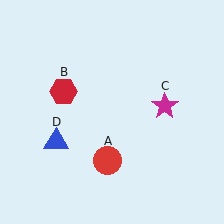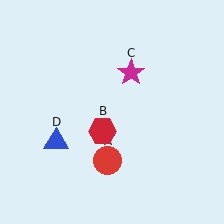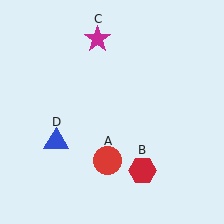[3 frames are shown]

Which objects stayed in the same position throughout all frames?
Red circle (object A) and blue triangle (object D) remained stationary.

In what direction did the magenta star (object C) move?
The magenta star (object C) moved up and to the left.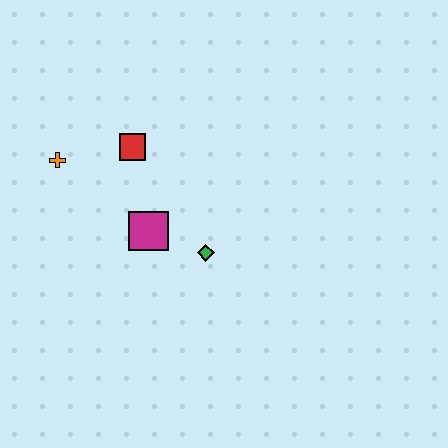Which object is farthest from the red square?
The green diamond is farthest from the red square.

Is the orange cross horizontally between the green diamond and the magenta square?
No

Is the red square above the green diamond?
Yes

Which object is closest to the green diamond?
The magenta square is closest to the green diamond.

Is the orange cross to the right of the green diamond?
No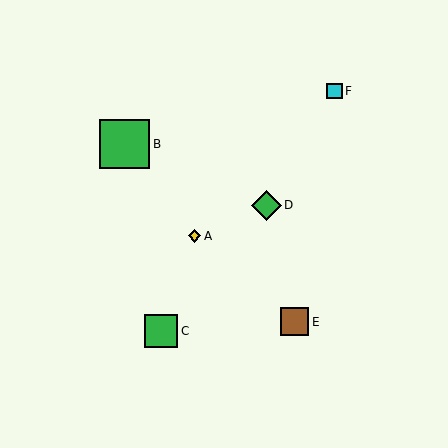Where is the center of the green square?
The center of the green square is at (161, 331).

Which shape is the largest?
The green square (labeled B) is the largest.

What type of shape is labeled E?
Shape E is a brown square.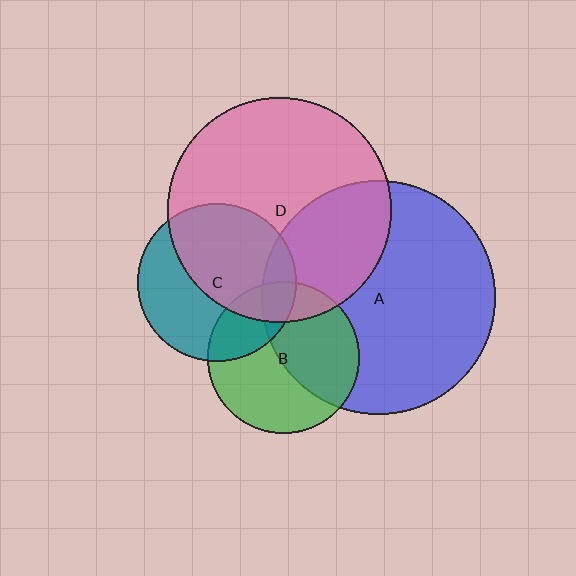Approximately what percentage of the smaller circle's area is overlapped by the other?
Approximately 25%.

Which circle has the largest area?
Circle A (blue).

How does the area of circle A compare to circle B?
Approximately 2.4 times.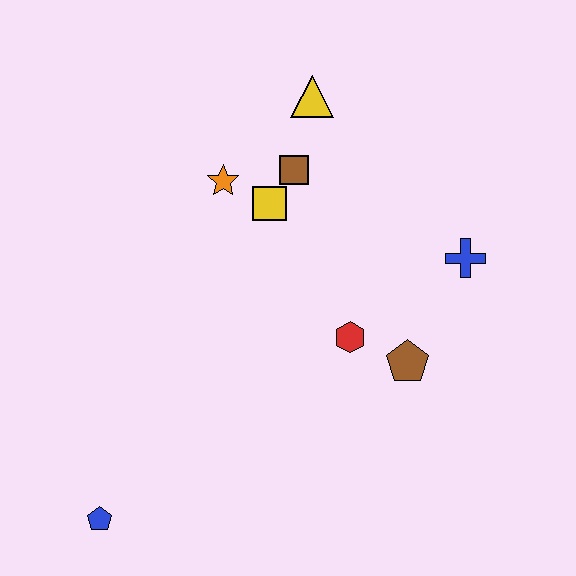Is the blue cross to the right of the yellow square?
Yes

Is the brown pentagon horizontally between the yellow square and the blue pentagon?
No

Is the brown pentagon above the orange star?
No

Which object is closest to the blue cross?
The brown pentagon is closest to the blue cross.